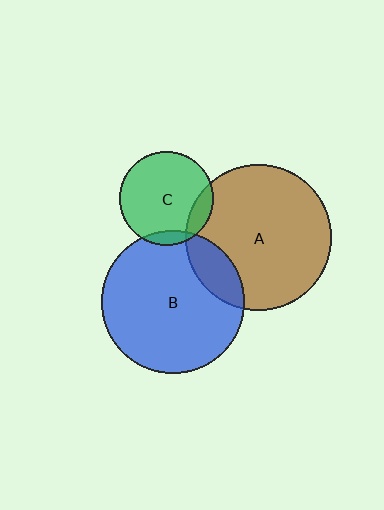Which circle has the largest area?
Circle A (brown).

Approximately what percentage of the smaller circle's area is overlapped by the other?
Approximately 15%.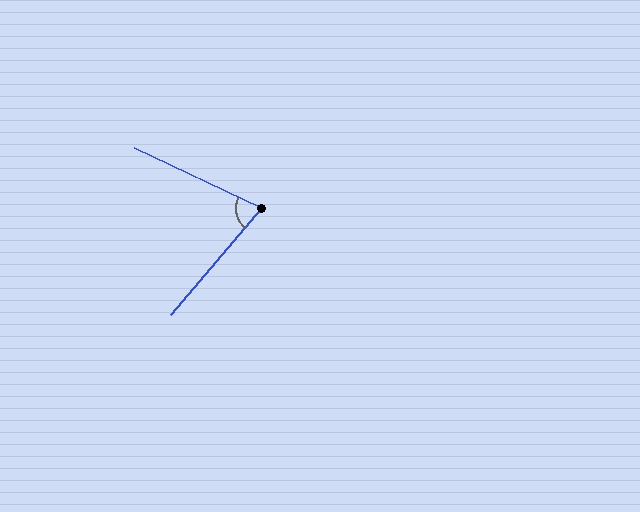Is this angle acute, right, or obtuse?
It is acute.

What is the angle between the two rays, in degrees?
Approximately 75 degrees.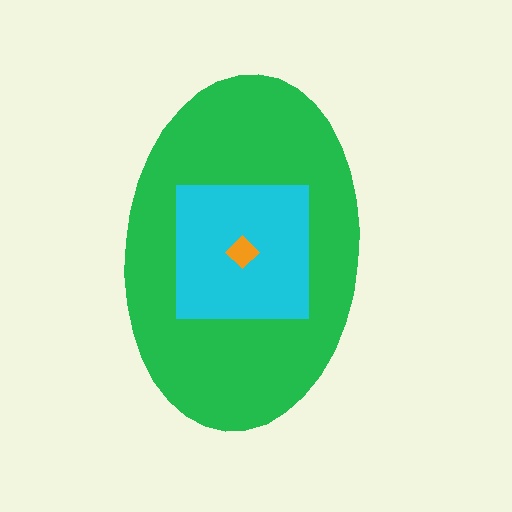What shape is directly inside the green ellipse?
The cyan square.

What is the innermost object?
The orange diamond.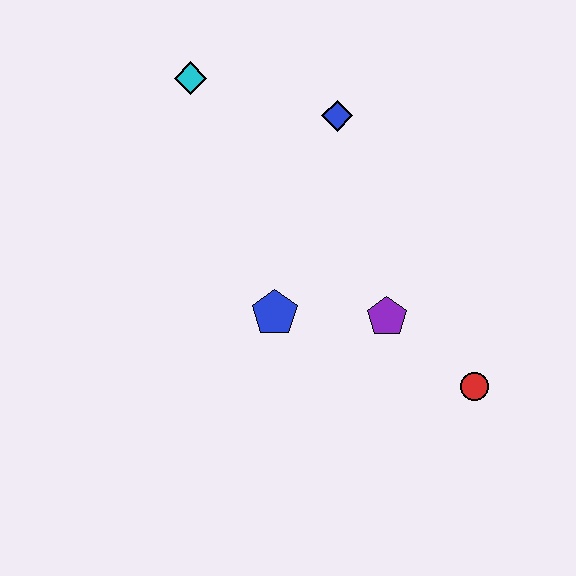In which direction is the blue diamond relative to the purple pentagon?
The blue diamond is above the purple pentagon.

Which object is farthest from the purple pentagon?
The cyan diamond is farthest from the purple pentagon.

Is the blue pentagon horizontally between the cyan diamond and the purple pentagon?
Yes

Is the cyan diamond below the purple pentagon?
No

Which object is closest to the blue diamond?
The cyan diamond is closest to the blue diamond.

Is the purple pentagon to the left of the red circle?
Yes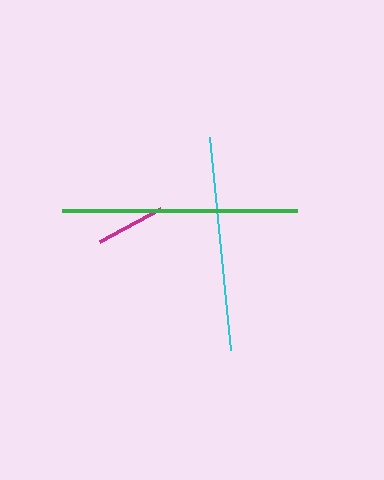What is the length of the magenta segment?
The magenta segment is approximately 69 pixels long.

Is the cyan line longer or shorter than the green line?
The green line is longer than the cyan line.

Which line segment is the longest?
The green line is the longest at approximately 235 pixels.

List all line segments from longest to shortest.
From longest to shortest: green, cyan, magenta.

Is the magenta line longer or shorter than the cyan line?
The cyan line is longer than the magenta line.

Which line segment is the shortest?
The magenta line is the shortest at approximately 69 pixels.